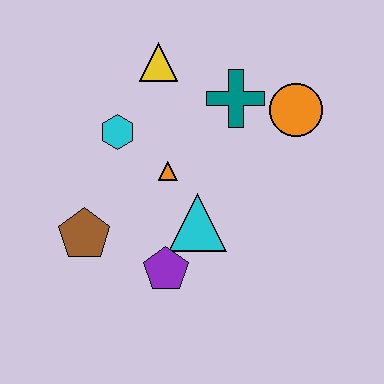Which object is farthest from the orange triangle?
The orange circle is farthest from the orange triangle.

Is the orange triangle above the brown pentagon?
Yes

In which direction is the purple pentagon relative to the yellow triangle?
The purple pentagon is below the yellow triangle.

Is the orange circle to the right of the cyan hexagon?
Yes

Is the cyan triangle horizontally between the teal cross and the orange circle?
No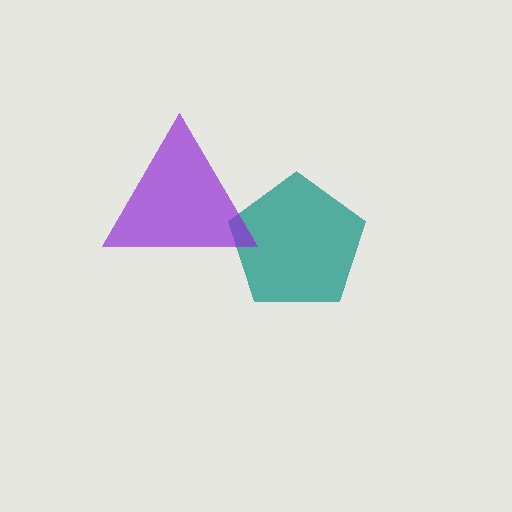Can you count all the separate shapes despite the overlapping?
Yes, there are 2 separate shapes.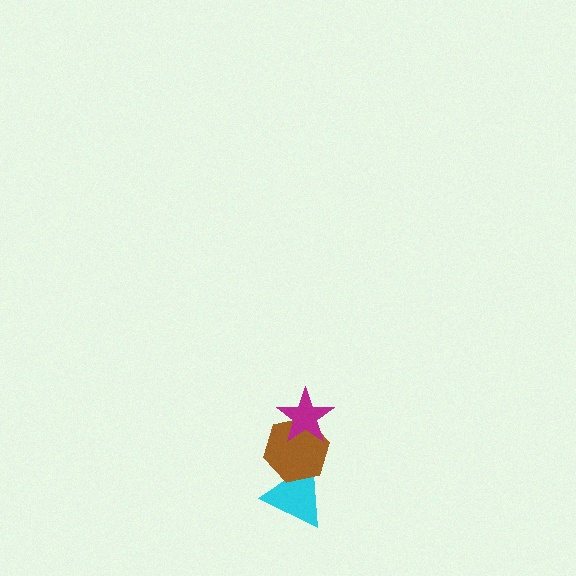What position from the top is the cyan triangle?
The cyan triangle is 3rd from the top.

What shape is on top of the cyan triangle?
The brown hexagon is on top of the cyan triangle.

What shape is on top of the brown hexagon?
The magenta star is on top of the brown hexagon.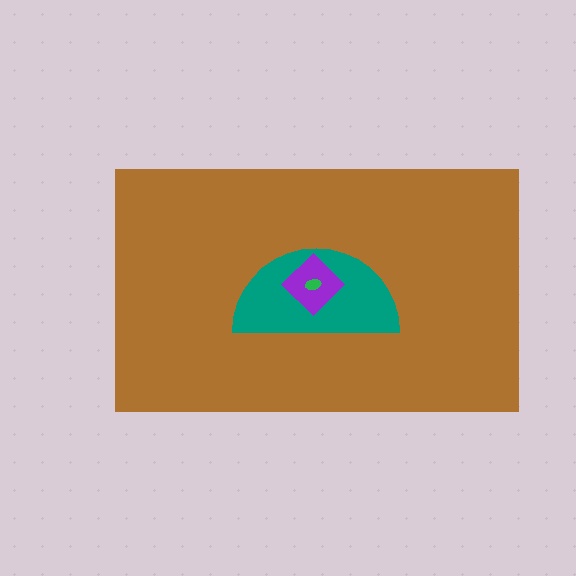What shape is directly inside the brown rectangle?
The teal semicircle.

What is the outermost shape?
The brown rectangle.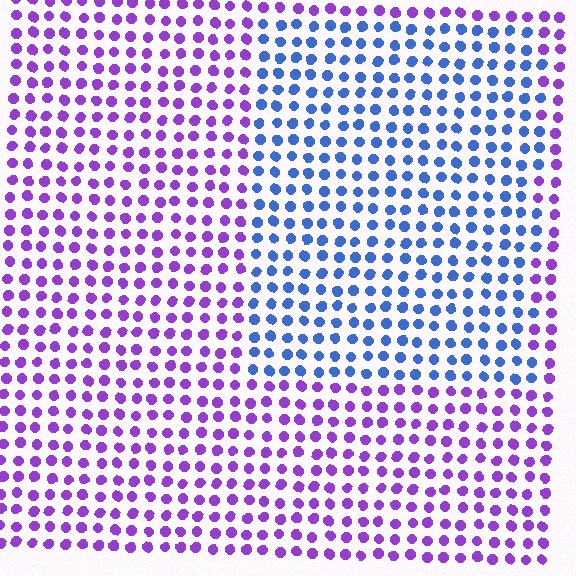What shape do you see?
I see a rectangle.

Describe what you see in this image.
The image is filled with small purple elements in a uniform arrangement. A rectangle-shaped region is visible where the elements are tinted to a slightly different hue, forming a subtle color boundary.